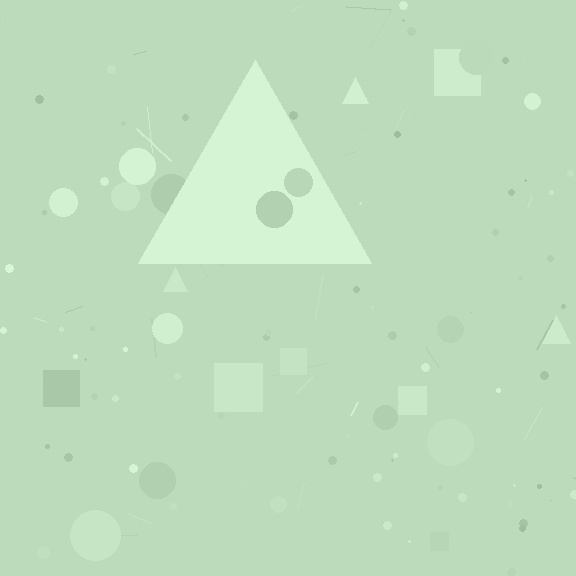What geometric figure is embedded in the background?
A triangle is embedded in the background.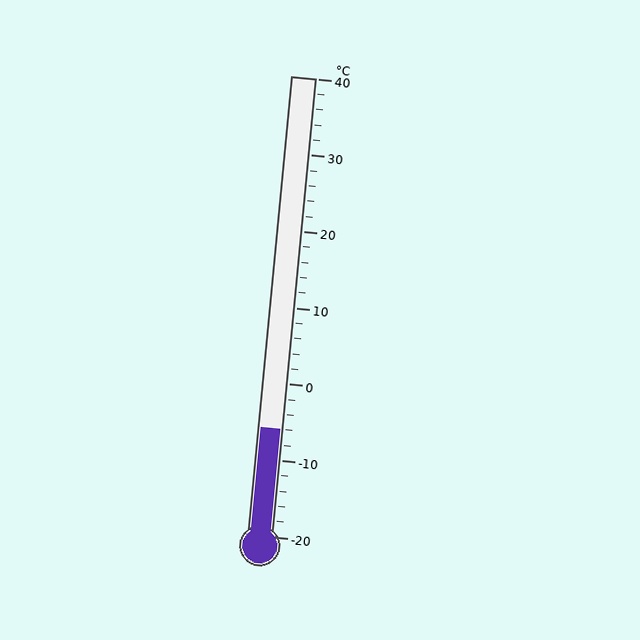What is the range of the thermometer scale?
The thermometer scale ranges from -20°C to 40°C.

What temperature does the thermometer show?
The thermometer shows approximately -6°C.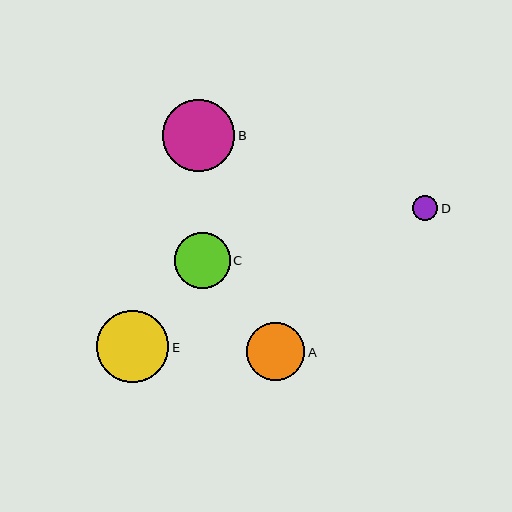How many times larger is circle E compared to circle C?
Circle E is approximately 1.3 times the size of circle C.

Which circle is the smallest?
Circle D is the smallest with a size of approximately 25 pixels.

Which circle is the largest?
Circle E is the largest with a size of approximately 72 pixels.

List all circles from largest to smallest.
From largest to smallest: E, B, A, C, D.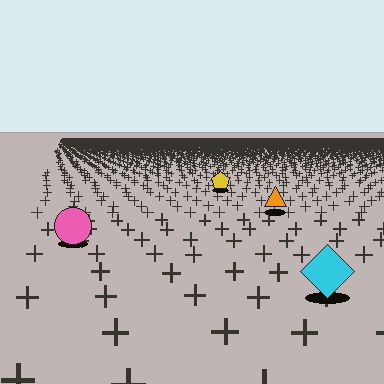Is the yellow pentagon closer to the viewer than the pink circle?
No. The pink circle is closer — you can tell from the texture gradient: the ground texture is coarser near it.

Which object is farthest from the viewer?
The yellow pentagon is farthest from the viewer. It appears smaller and the ground texture around it is denser.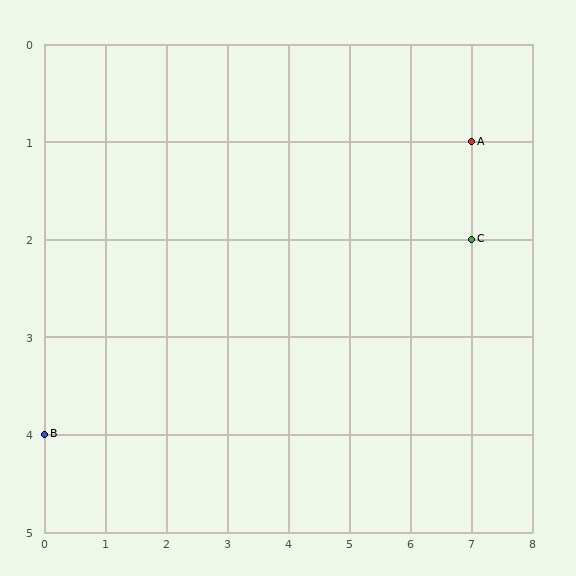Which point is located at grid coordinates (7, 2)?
Point C is at (7, 2).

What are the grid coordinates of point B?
Point B is at grid coordinates (0, 4).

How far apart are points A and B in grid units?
Points A and B are 7 columns and 3 rows apart (about 7.6 grid units diagonally).